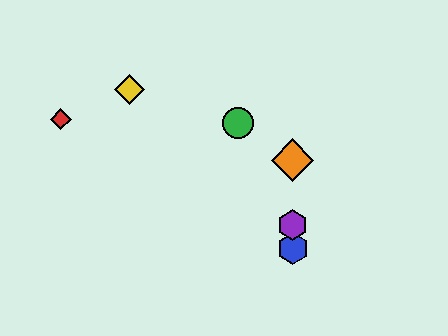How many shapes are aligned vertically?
3 shapes (the blue hexagon, the purple hexagon, the orange diamond) are aligned vertically.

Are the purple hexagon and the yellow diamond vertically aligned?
No, the purple hexagon is at x≈293 and the yellow diamond is at x≈130.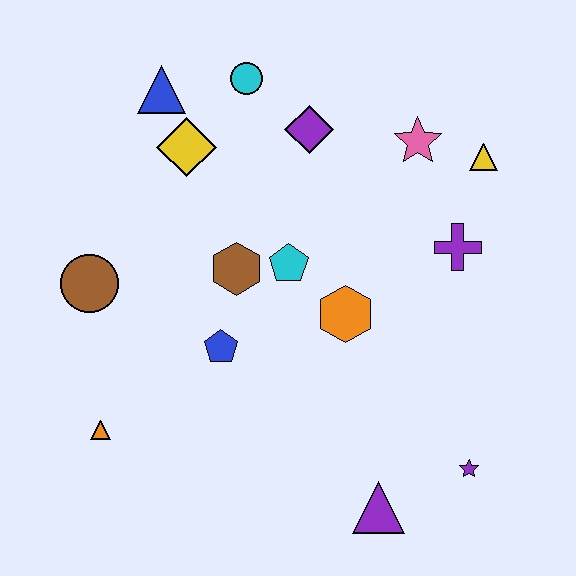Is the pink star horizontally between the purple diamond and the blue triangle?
No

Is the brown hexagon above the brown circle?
Yes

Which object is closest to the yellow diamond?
The blue triangle is closest to the yellow diamond.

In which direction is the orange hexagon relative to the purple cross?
The orange hexagon is to the left of the purple cross.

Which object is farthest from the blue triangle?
The purple star is farthest from the blue triangle.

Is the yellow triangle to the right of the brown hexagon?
Yes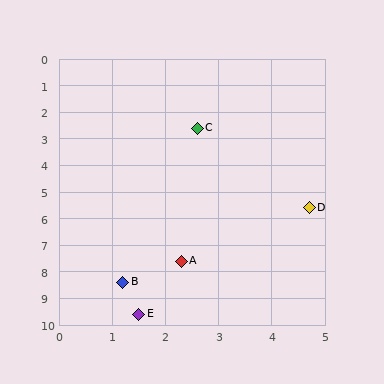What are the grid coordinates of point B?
Point B is at approximately (1.2, 8.4).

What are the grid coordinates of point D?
Point D is at approximately (4.7, 5.6).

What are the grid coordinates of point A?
Point A is at approximately (2.3, 7.6).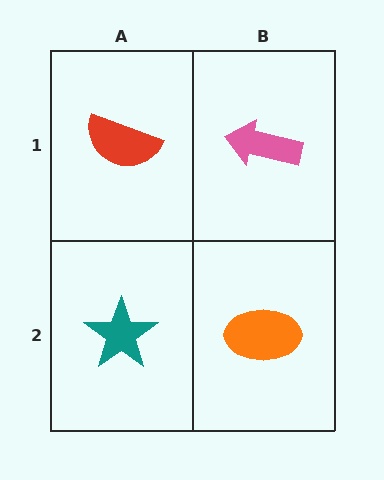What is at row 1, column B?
A pink arrow.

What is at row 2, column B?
An orange ellipse.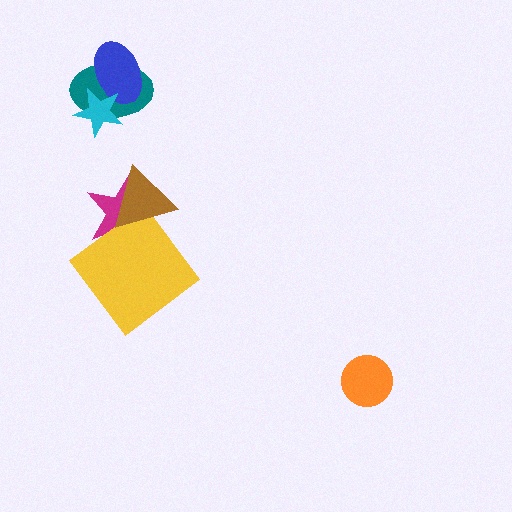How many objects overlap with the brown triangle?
2 objects overlap with the brown triangle.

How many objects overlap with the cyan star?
2 objects overlap with the cyan star.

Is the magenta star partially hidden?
Yes, it is partially covered by another shape.